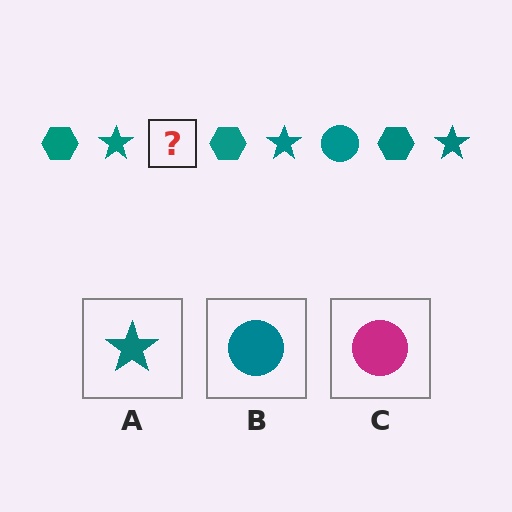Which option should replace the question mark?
Option B.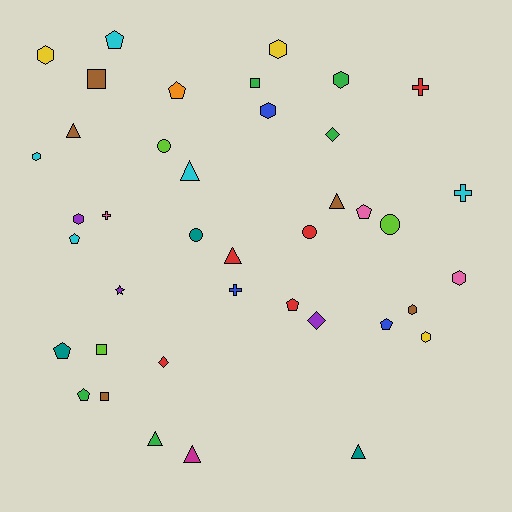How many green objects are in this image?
There are 5 green objects.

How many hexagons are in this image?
There are 9 hexagons.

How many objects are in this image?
There are 40 objects.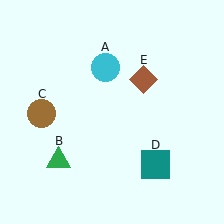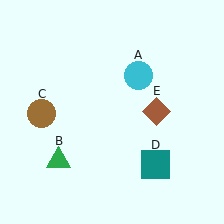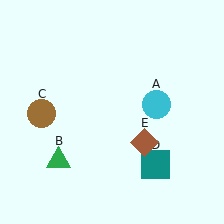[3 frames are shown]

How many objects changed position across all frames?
2 objects changed position: cyan circle (object A), brown diamond (object E).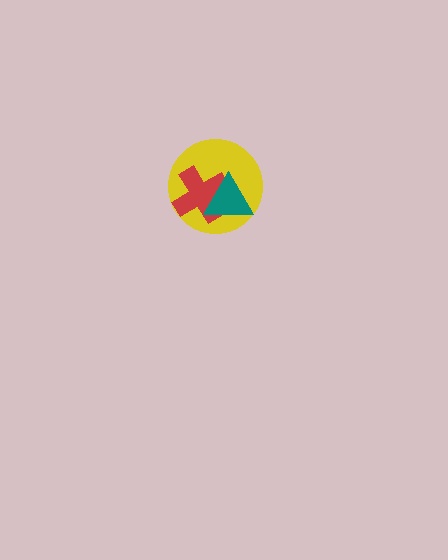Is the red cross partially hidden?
Yes, it is partially covered by another shape.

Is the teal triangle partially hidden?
No, no other shape covers it.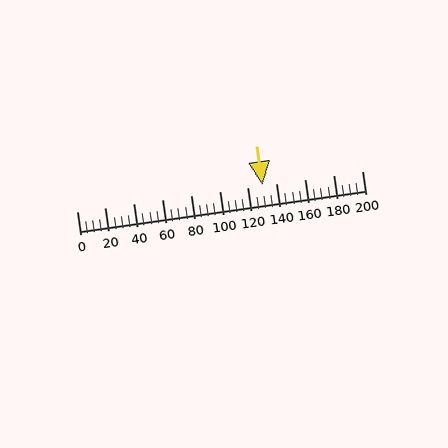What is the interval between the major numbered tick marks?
The major tick marks are spaced 20 units apart.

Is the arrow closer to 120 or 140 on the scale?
The arrow is closer to 140.